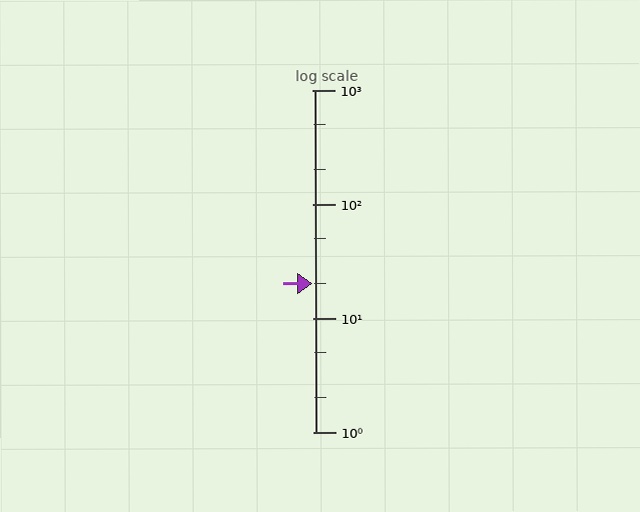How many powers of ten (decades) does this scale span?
The scale spans 3 decades, from 1 to 1000.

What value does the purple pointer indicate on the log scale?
The pointer indicates approximately 20.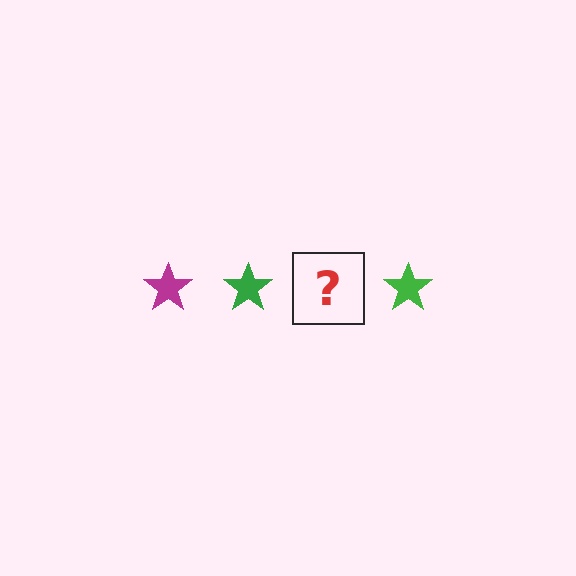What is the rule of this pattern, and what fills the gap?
The rule is that the pattern cycles through magenta, green stars. The gap should be filled with a magenta star.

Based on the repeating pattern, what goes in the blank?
The blank should be a magenta star.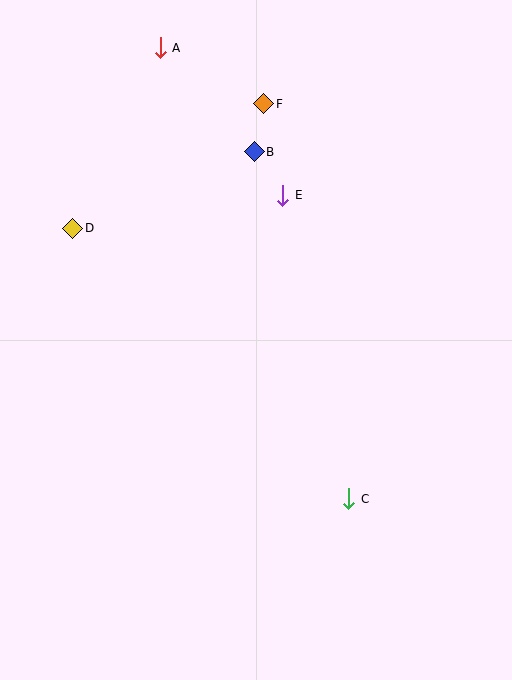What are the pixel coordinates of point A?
Point A is at (160, 48).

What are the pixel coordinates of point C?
Point C is at (349, 499).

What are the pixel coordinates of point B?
Point B is at (254, 152).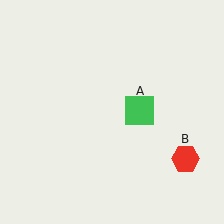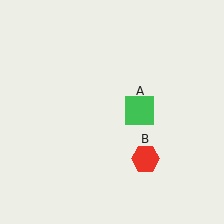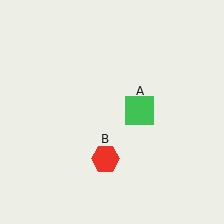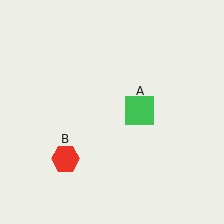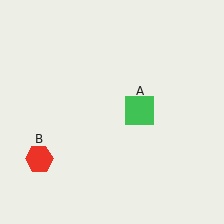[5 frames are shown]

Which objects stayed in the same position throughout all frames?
Green square (object A) remained stationary.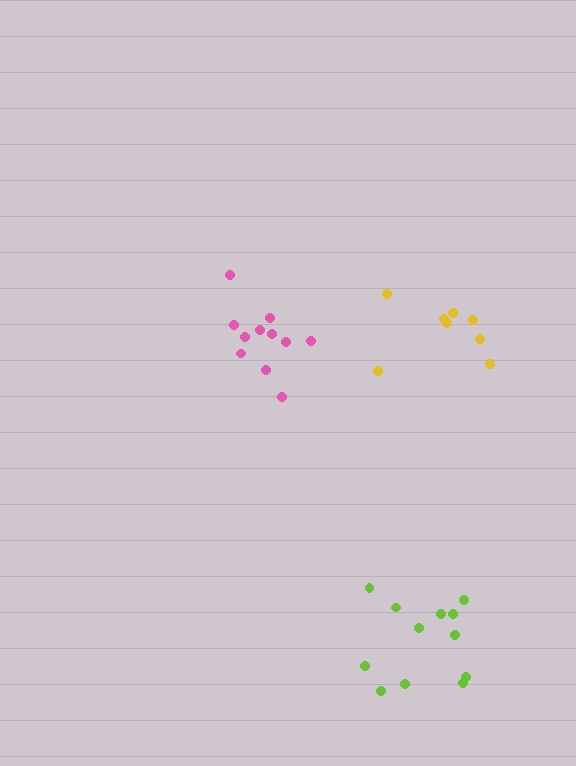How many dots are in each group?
Group 1: 11 dots, Group 2: 8 dots, Group 3: 12 dots (31 total).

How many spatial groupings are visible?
There are 3 spatial groupings.